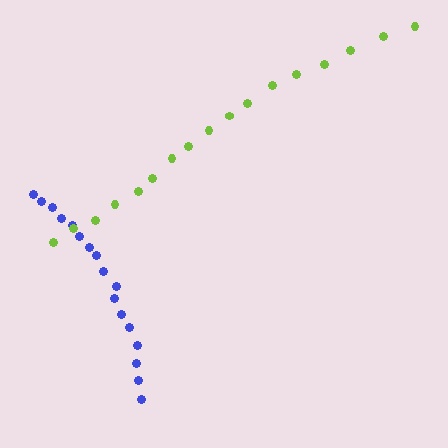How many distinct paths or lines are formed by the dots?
There are 2 distinct paths.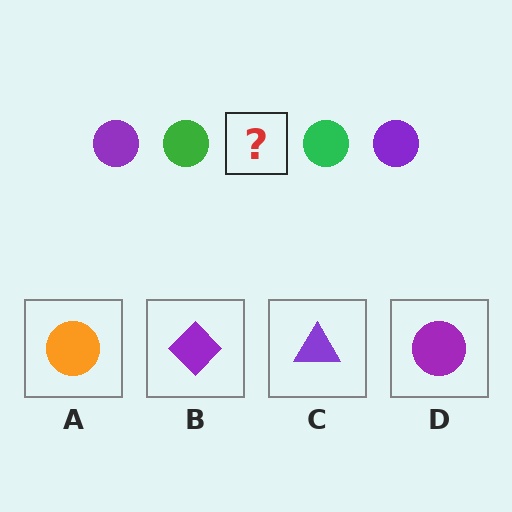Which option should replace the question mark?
Option D.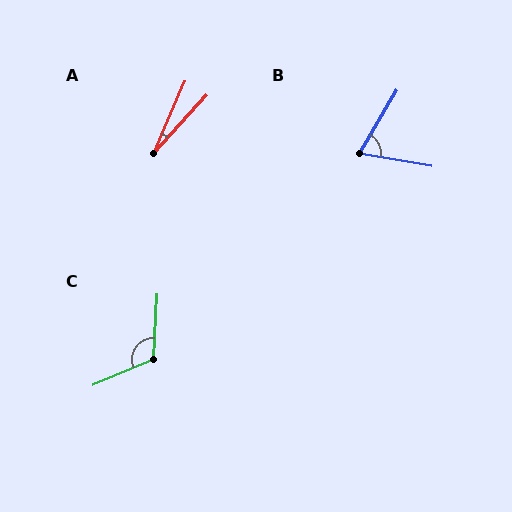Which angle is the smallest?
A, at approximately 19 degrees.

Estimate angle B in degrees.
Approximately 69 degrees.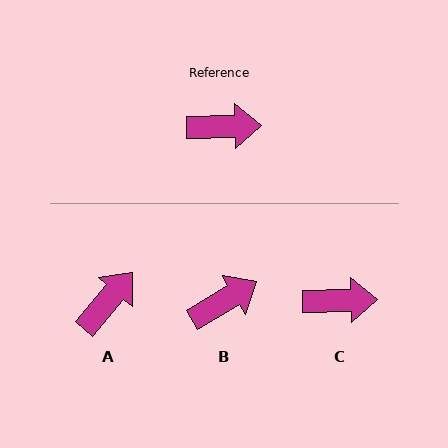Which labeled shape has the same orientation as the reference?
C.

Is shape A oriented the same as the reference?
No, it is off by about 48 degrees.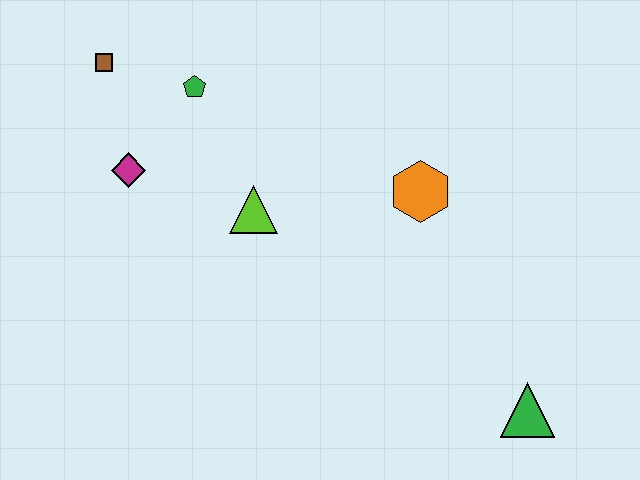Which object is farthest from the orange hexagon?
The brown square is farthest from the orange hexagon.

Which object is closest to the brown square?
The green pentagon is closest to the brown square.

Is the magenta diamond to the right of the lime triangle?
No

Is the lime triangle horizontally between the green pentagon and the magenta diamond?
No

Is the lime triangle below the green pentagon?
Yes